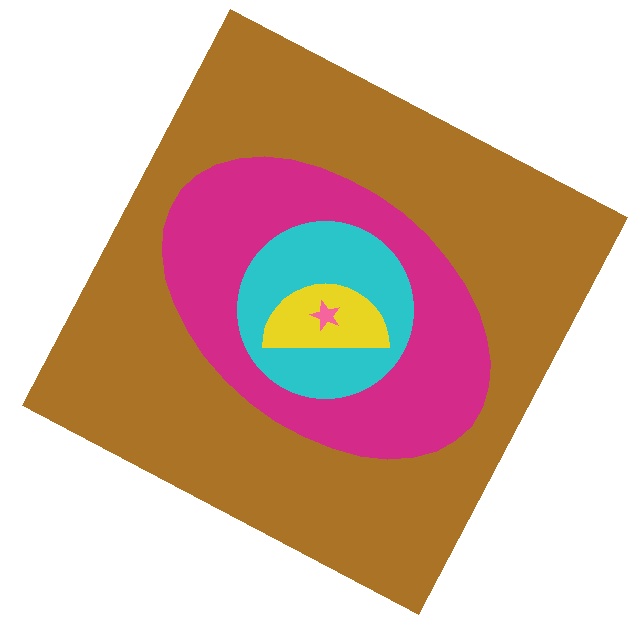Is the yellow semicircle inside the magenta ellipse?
Yes.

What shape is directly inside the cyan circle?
The yellow semicircle.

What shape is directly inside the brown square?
The magenta ellipse.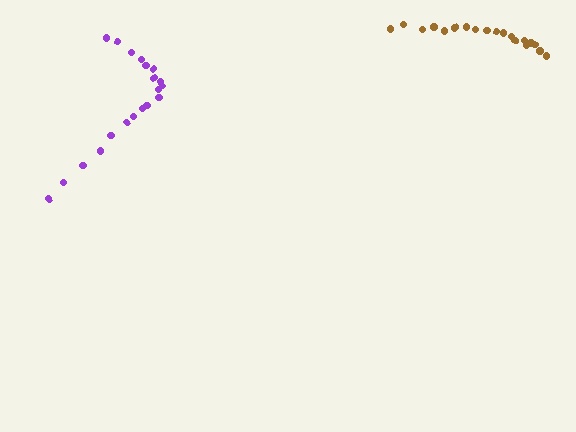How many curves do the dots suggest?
There are 2 distinct paths.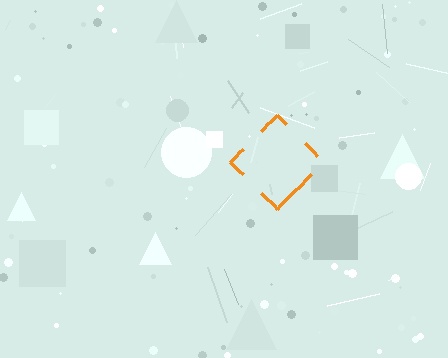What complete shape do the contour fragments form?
The contour fragments form a diamond.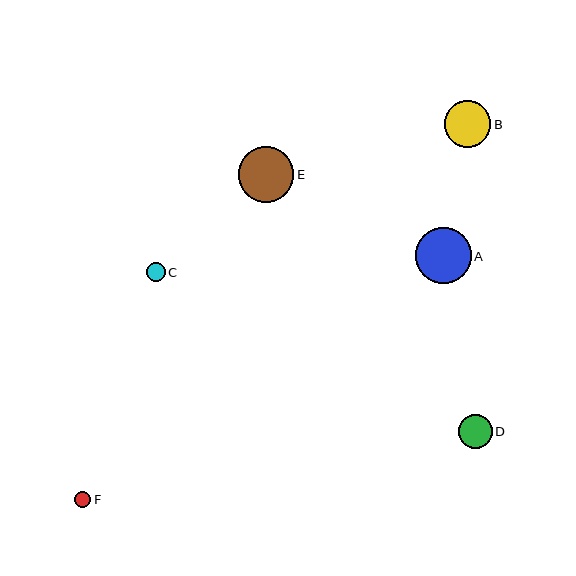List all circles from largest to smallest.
From largest to smallest: E, A, B, D, C, F.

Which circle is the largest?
Circle E is the largest with a size of approximately 56 pixels.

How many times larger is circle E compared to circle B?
Circle E is approximately 1.2 times the size of circle B.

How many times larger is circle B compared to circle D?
Circle B is approximately 1.4 times the size of circle D.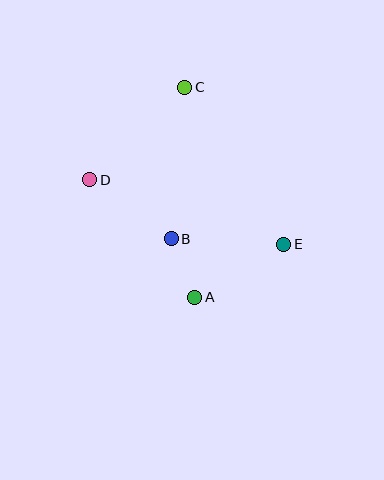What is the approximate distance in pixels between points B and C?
The distance between B and C is approximately 152 pixels.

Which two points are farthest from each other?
Points A and C are farthest from each other.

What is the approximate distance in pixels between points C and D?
The distance between C and D is approximately 133 pixels.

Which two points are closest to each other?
Points A and B are closest to each other.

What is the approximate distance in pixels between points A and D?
The distance between A and D is approximately 158 pixels.